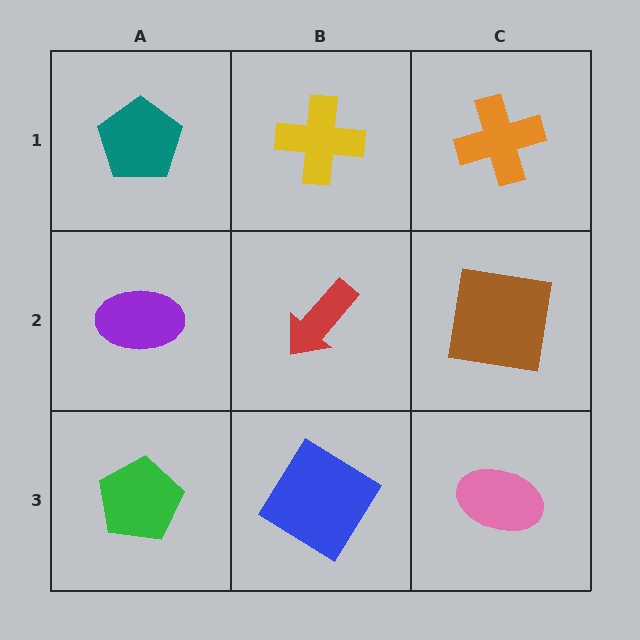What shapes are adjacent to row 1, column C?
A brown square (row 2, column C), a yellow cross (row 1, column B).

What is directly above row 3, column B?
A red arrow.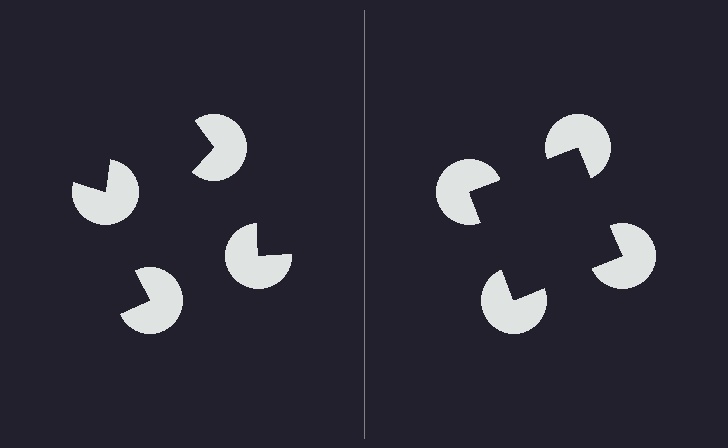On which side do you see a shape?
An illusory square appears on the right side. On the left side the wedge cuts are rotated, so no coherent shape forms.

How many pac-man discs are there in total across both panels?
8 — 4 on each side.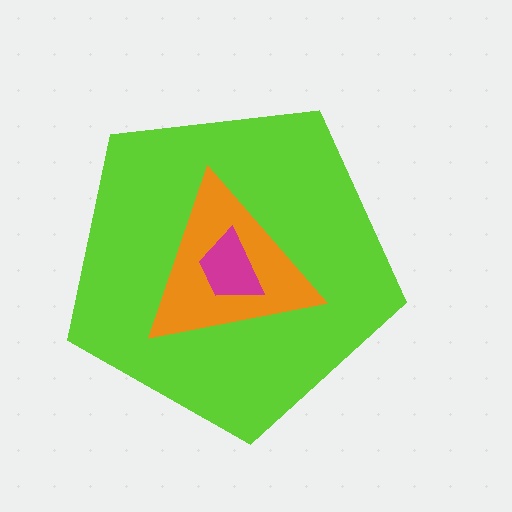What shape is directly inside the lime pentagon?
The orange triangle.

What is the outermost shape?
The lime pentagon.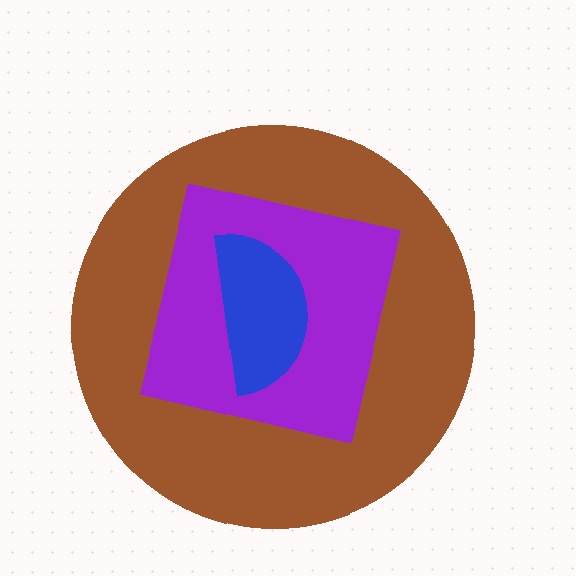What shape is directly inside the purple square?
The blue semicircle.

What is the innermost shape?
The blue semicircle.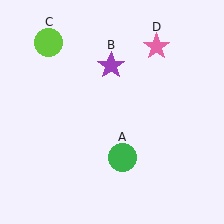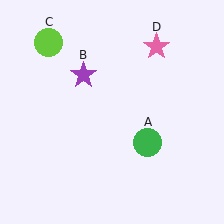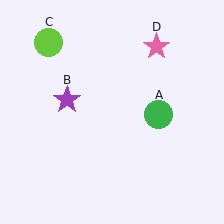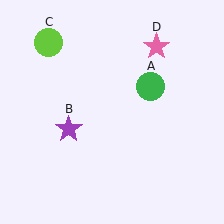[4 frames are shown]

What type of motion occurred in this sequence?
The green circle (object A), purple star (object B) rotated counterclockwise around the center of the scene.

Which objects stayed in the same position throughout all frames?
Lime circle (object C) and pink star (object D) remained stationary.